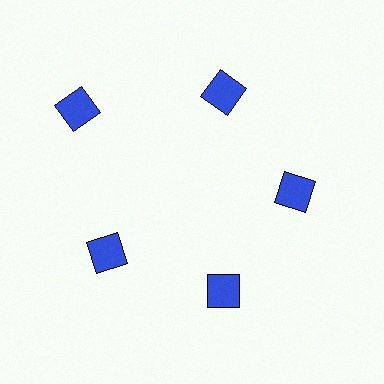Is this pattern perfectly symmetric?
No. The 5 blue diamonds are arranged in a ring, but one element near the 10 o'clock position is pushed outward from the center, breaking the 5-fold rotational symmetry.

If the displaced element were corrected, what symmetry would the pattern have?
It would have 5-fold rotational symmetry — the pattern would map onto itself every 72 degrees.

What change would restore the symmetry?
The symmetry would be restored by moving it inward, back onto the ring so that all 5 diamonds sit at equal angles and equal distance from the center.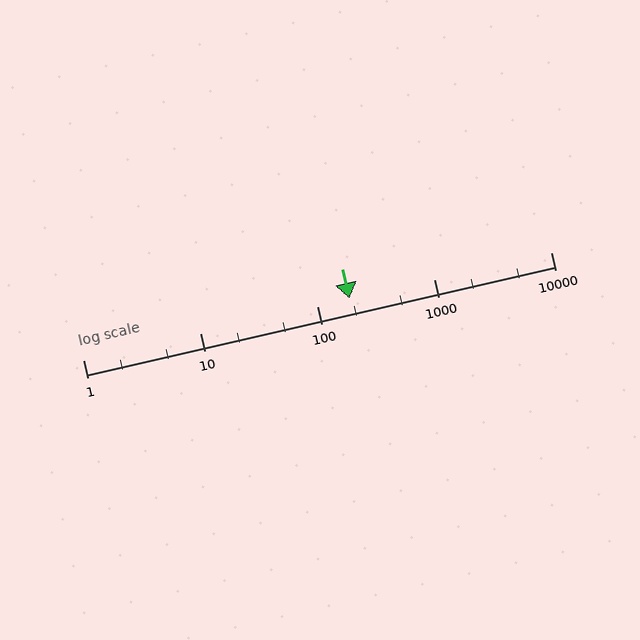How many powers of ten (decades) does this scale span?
The scale spans 4 decades, from 1 to 10000.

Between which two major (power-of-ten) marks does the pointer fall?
The pointer is between 100 and 1000.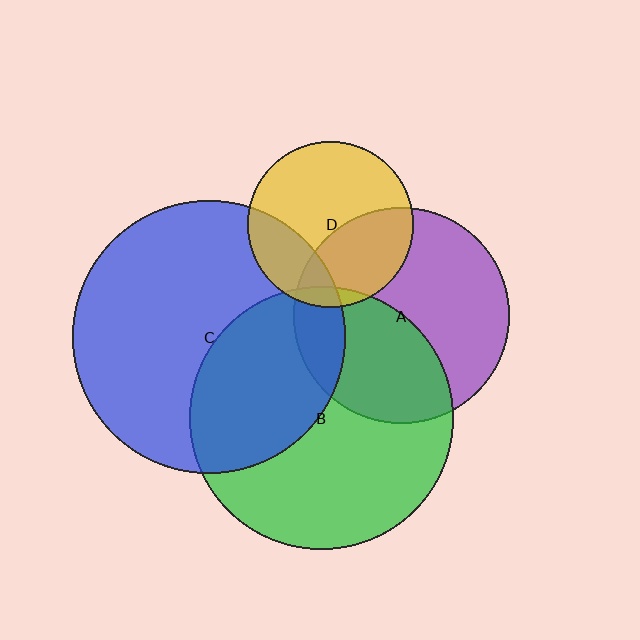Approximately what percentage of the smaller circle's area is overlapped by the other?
Approximately 15%.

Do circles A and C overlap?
Yes.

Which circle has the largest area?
Circle C (blue).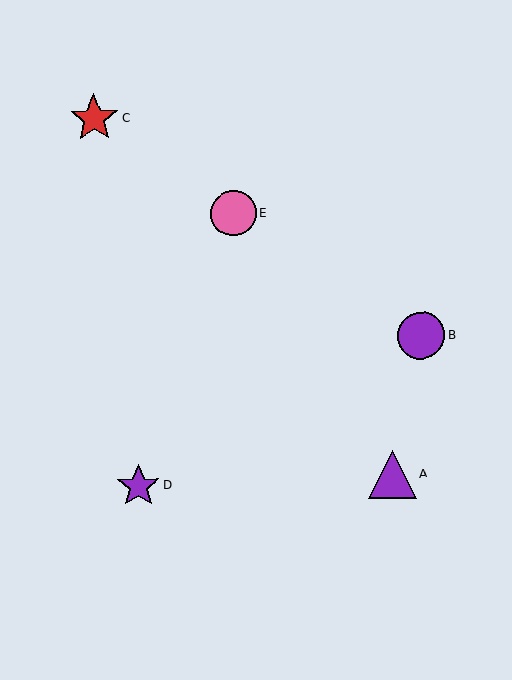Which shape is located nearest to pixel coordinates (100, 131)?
The red star (labeled C) at (94, 118) is nearest to that location.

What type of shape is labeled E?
Shape E is a pink circle.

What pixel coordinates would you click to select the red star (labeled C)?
Click at (94, 118) to select the red star C.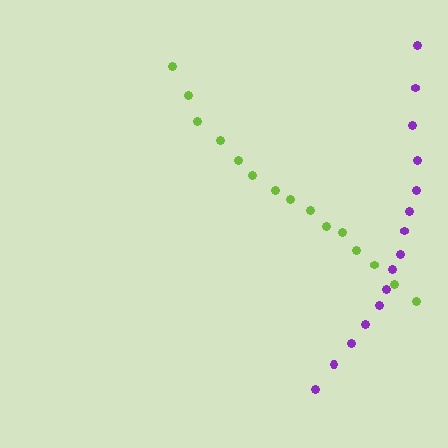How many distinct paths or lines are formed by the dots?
There are 2 distinct paths.